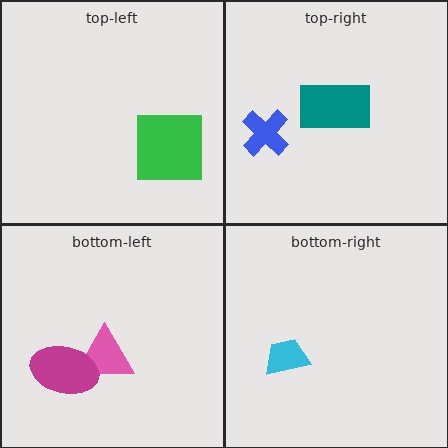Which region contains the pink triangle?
The bottom-left region.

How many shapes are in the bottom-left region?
2.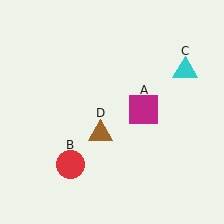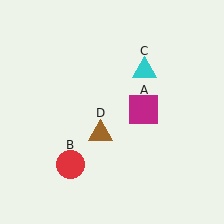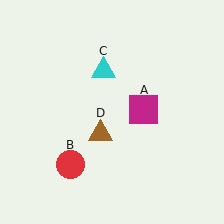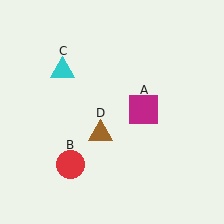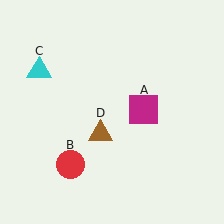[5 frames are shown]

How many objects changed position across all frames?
1 object changed position: cyan triangle (object C).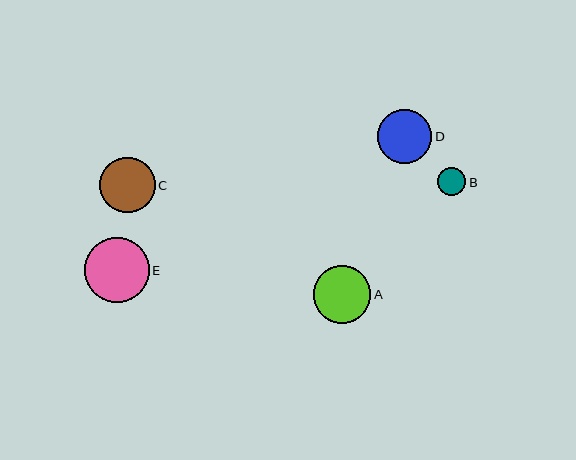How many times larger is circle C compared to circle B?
Circle C is approximately 2.0 times the size of circle B.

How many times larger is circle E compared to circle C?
Circle E is approximately 1.2 times the size of circle C.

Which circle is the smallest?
Circle B is the smallest with a size of approximately 28 pixels.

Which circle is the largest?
Circle E is the largest with a size of approximately 65 pixels.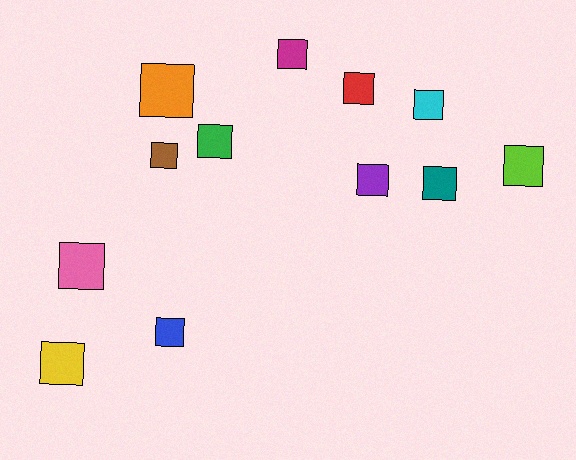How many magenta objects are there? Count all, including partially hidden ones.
There is 1 magenta object.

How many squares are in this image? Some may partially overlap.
There are 12 squares.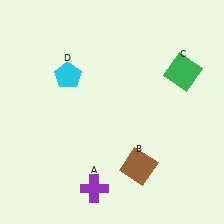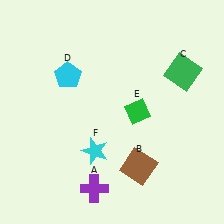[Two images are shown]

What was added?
A green diamond (E), a cyan star (F) were added in Image 2.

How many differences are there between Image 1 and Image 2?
There are 2 differences between the two images.